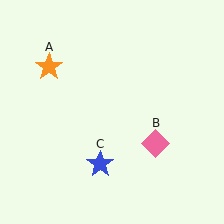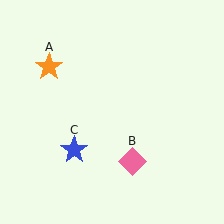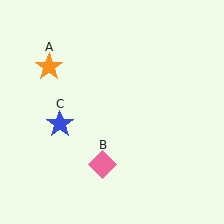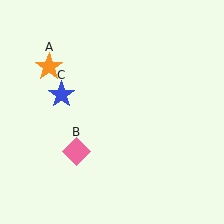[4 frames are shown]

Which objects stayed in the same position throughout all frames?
Orange star (object A) remained stationary.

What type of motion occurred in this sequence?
The pink diamond (object B), blue star (object C) rotated clockwise around the center of the scene.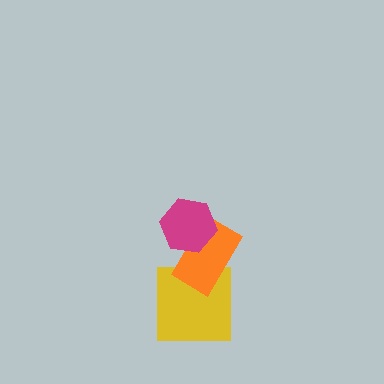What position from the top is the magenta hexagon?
The magenta hexagon is 1st from the top.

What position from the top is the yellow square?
The yellow square is 3rd from the top.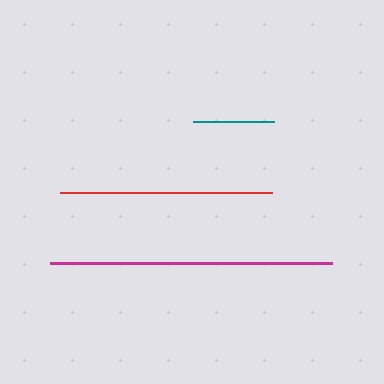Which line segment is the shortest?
The teal line is the shortest at approximately 81 pixels.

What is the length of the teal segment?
The teal segment is approximately 81 pixels long.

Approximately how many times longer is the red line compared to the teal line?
The red line is approximately 2.6 times the length of the teal line.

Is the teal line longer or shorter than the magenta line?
The magenta line is longer than the teal line.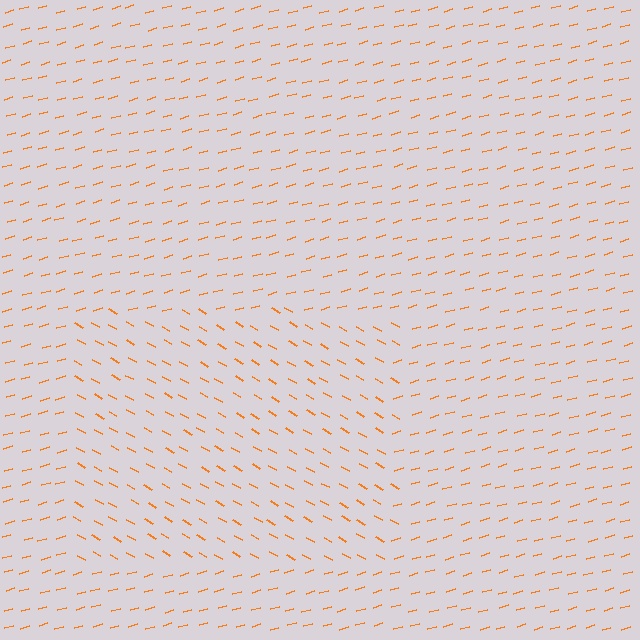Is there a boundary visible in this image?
Yes, there is a texture boundary formed by a change in line orientation.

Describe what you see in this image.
The image is filled with small orange line segments. A rectangle region in the image has lines oriented differently from the surrounding lines, creating a visible texture boundary.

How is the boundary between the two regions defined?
The boundary is defined purely by a change in line orientation (approximately 45 degrees difference). All lines are the same color and thickness.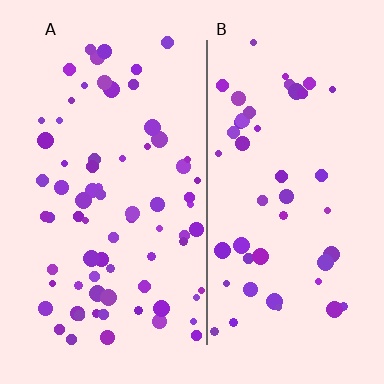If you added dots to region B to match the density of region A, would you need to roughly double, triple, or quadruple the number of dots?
Approximately double.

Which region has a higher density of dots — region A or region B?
A (the left).